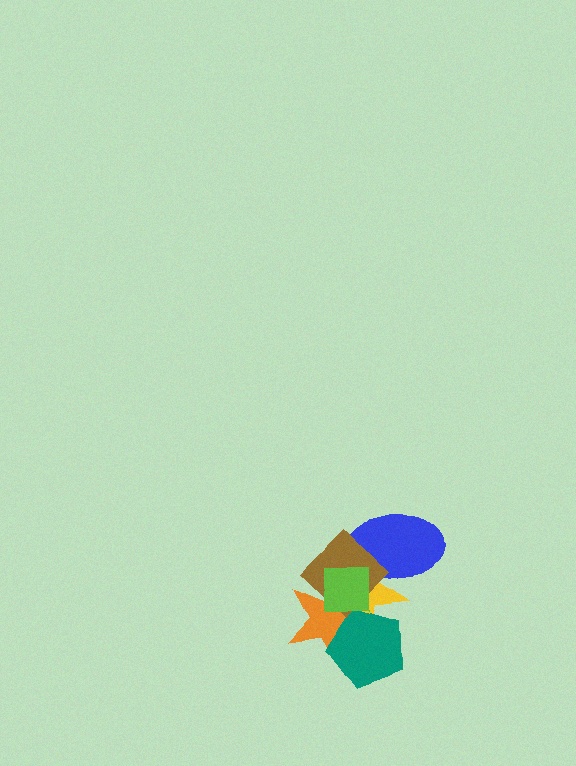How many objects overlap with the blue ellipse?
3 objects overlap with the blue ellipse.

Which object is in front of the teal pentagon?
The lime square is in front of the teal pentagon.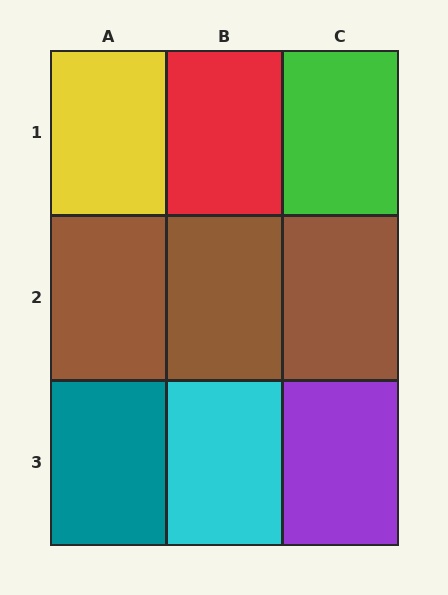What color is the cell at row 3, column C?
Purple.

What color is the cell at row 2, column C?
Brown.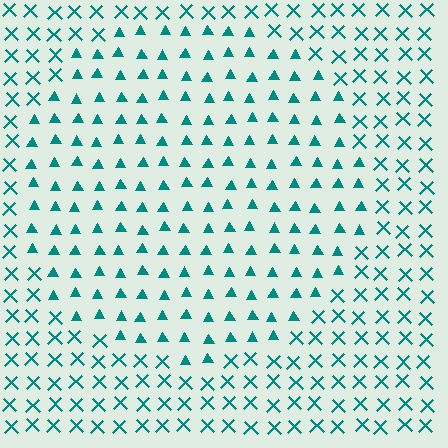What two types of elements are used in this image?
The image uses triangles inside the circle region and X marks outside it.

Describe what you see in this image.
The image is filled with small teal elements arranged in a uniform grid. A circle-shaped region contains triangles, while the surrounding area contains X marks. The boundary is defined purely by the change in element shape.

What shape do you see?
I see a circle.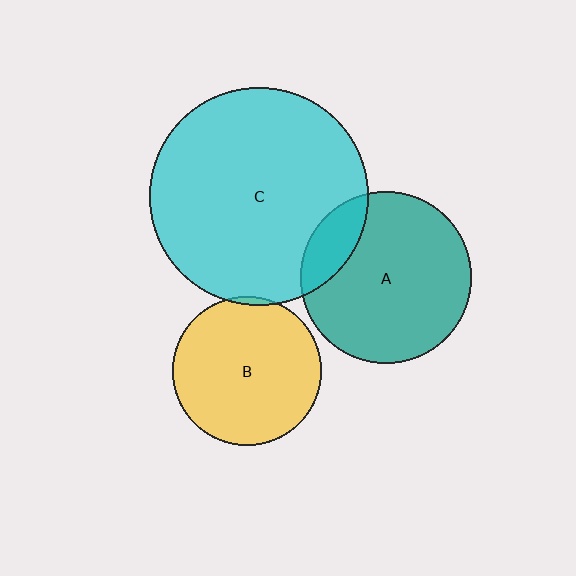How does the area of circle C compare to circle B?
Approximately 2.1 times.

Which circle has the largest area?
Circle C (cyan).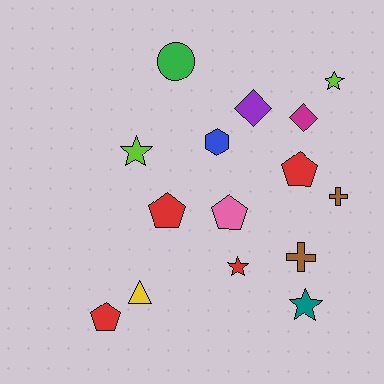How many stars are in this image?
There are 4 stars.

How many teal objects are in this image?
There is 1 teal object.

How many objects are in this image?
There are 15 objects.